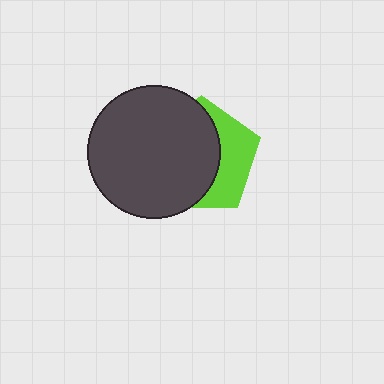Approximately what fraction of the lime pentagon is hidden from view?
Roughly 63% of the lime pentagon is hidden behind the dark gray circle.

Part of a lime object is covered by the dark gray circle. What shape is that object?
It is a pentagon.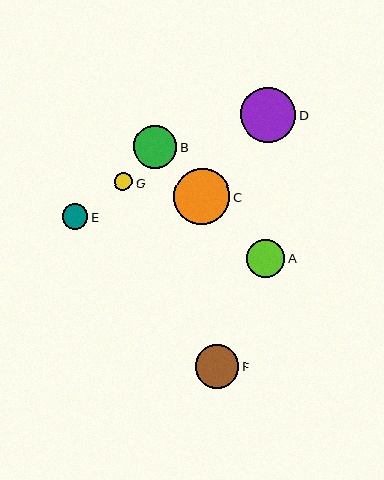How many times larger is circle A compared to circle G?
Circle A is approximately 2.1 times the size of circle G.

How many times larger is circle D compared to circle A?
Circle D is approximately 1.4 times the size of circle A.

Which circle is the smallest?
Circle G is the smallest with a size of approximately 18 pixels.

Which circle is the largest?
Circle C is the largest with a size of approximately 56 pixels.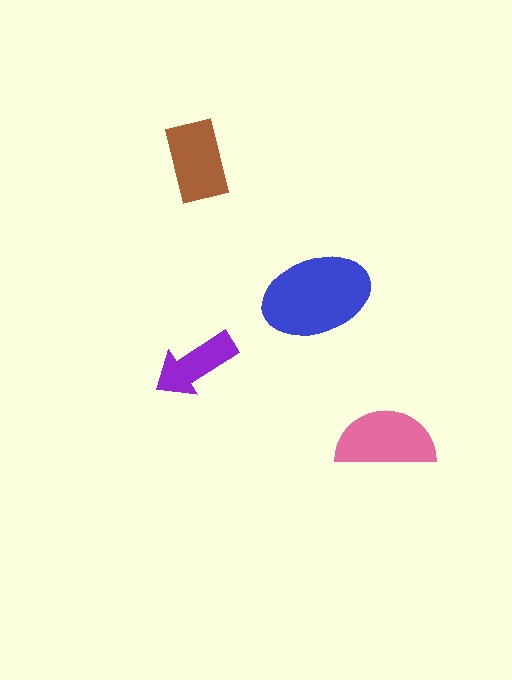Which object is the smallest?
The purple arrow.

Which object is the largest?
The blue ellipse.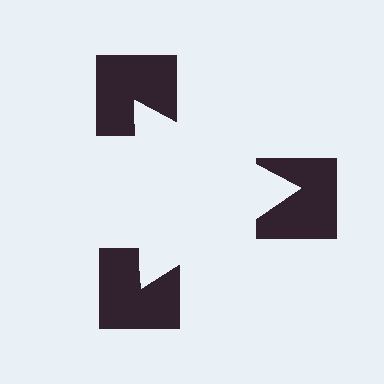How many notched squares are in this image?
There are 3 — one at each vertex of the illusory triangle.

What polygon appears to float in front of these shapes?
An illusory triangle — its edges are inferred from the aligned wedge cuts in the notched squares, not physically drawn.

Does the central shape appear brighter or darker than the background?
It typically appears slightly brighter than the background, even though no actual brightness change is drawn.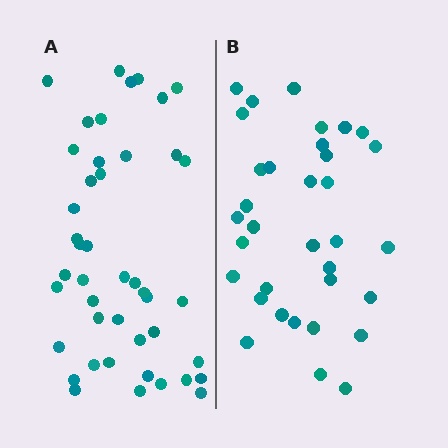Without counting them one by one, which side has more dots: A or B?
Region A (the left region) has more dots.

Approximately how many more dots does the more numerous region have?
Region A has roughly 10 or so more dots than region B.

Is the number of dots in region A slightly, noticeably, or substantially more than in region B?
Region A has noticeably more, but not dramatically so. The ratio is roughly 1.3 to 1.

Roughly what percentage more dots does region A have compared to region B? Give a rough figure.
About 30% more.